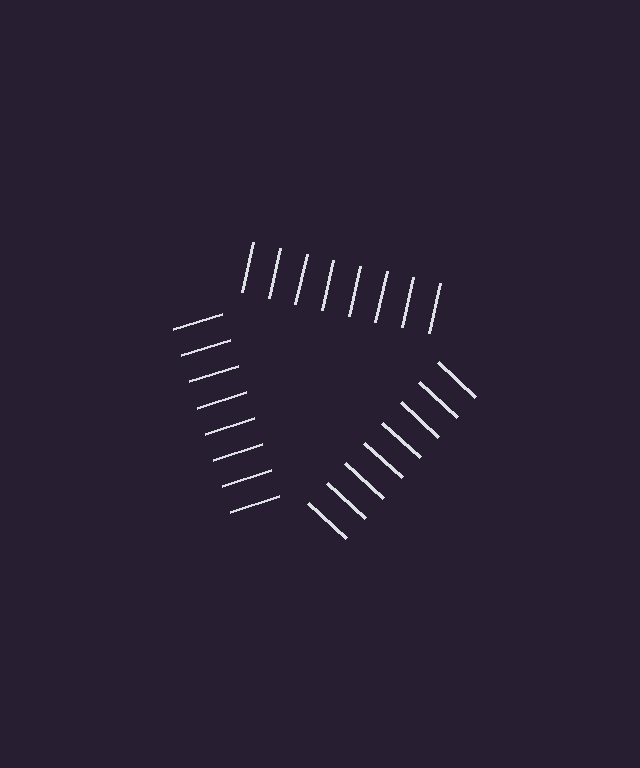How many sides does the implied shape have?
3 sides — the line-ends trace a triangle.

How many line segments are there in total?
24 — 8 along each of the 3 edges.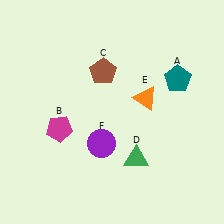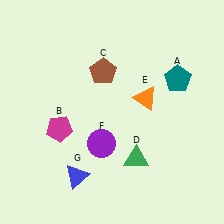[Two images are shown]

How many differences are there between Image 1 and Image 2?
There is 1 difference between the two images.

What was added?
A blue triangle (G) was added in Image 2.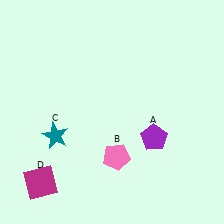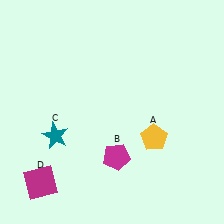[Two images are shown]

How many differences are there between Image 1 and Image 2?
There are 2 differences between the two images.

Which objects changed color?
A changed from purple to yellow. B changed from pink to magenta.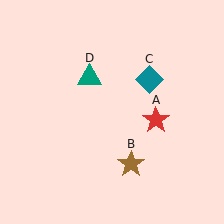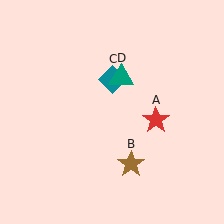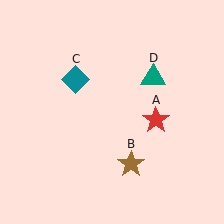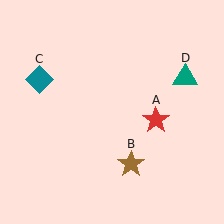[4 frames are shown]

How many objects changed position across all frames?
2 objects changed position: teal diamond (object C), teal triangle (object D).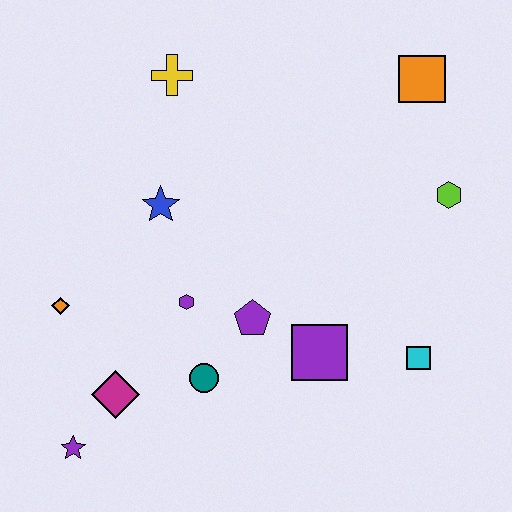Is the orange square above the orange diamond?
Yes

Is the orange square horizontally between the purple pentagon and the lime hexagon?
Yes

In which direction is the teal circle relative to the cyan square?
The teal circle is to the left of the cyan square.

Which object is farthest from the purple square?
The yellow cross is farthest from the purple square.